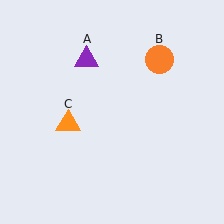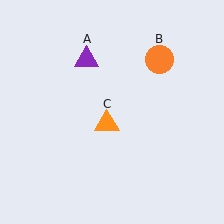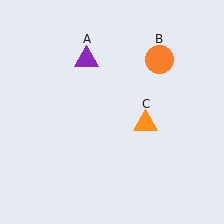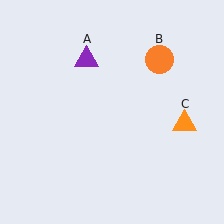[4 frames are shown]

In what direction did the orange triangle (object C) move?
The orange triangle (object C) moved right.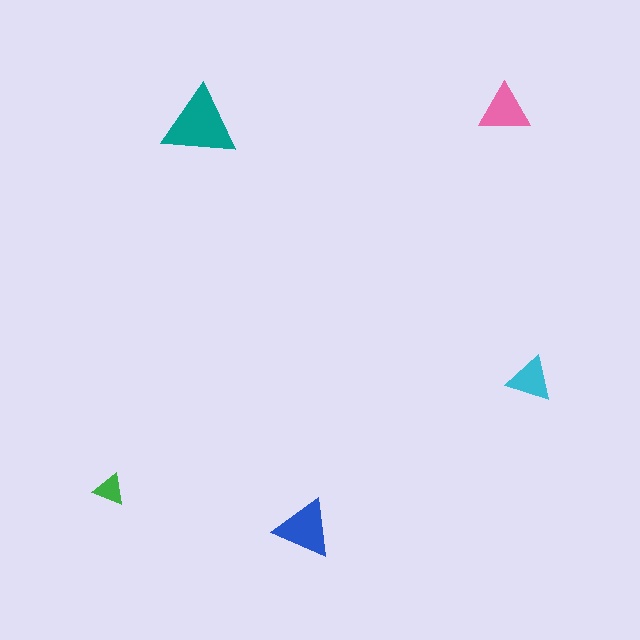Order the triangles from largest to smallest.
the teal one, the blue one, the pink one, the cyan one, the green one.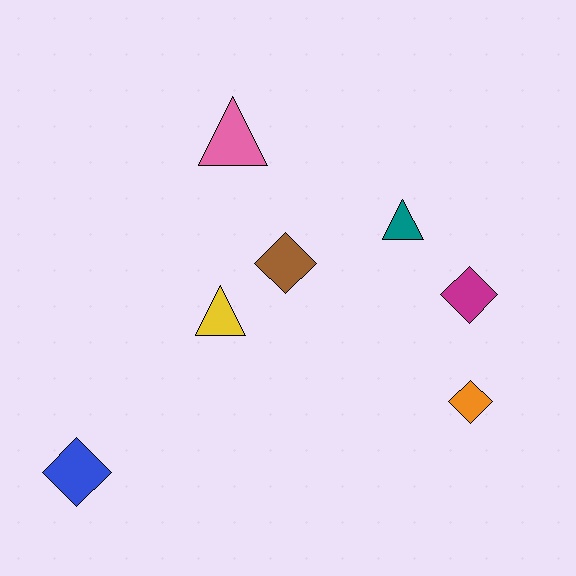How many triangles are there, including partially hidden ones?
There are 3 triangles.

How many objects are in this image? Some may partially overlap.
There are 7 objects.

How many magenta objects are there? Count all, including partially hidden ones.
There is 1 magenta object.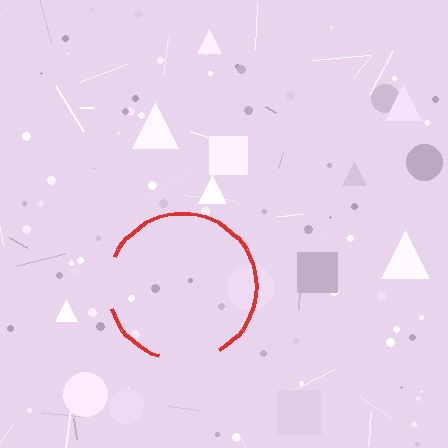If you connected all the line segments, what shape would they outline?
They would outline a circle.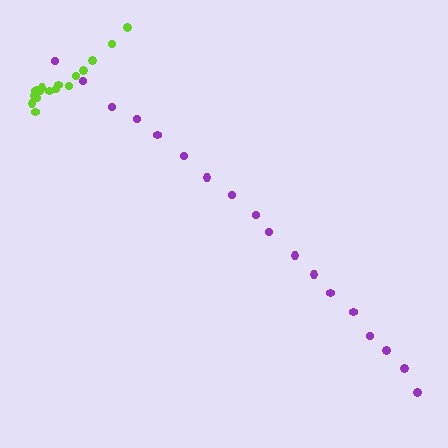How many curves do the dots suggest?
There are 2 distinct paths.